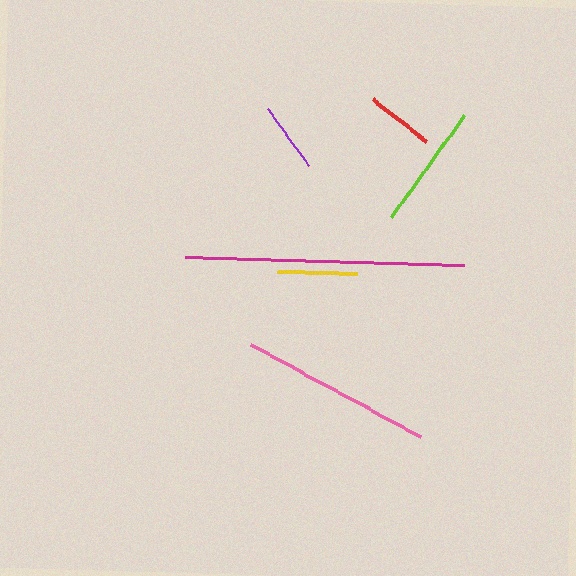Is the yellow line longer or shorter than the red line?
The yellow line is longer than the red line.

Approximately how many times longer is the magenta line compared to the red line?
The magenta line is approximately 4.1 times the length of the red line.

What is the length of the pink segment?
The pink segment is approximately 192 pixels long.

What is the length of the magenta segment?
The magenta segment is approximately 279 pixels long.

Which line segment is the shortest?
The red line is the shortest at approximately 68 pixels.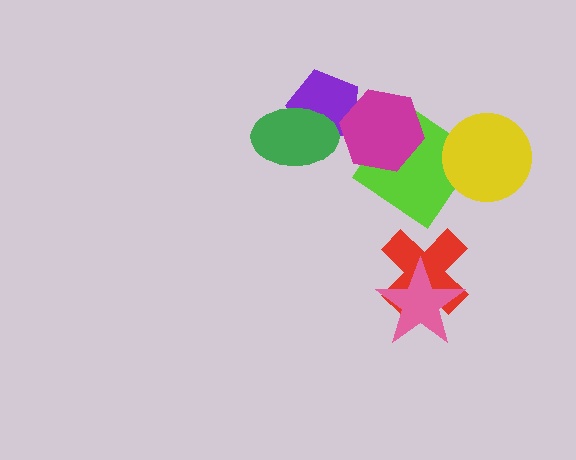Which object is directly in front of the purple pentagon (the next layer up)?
The green ellipse is directly in front of the purple pentagon.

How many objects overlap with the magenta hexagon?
2 objects overlap with the magenta hexagon.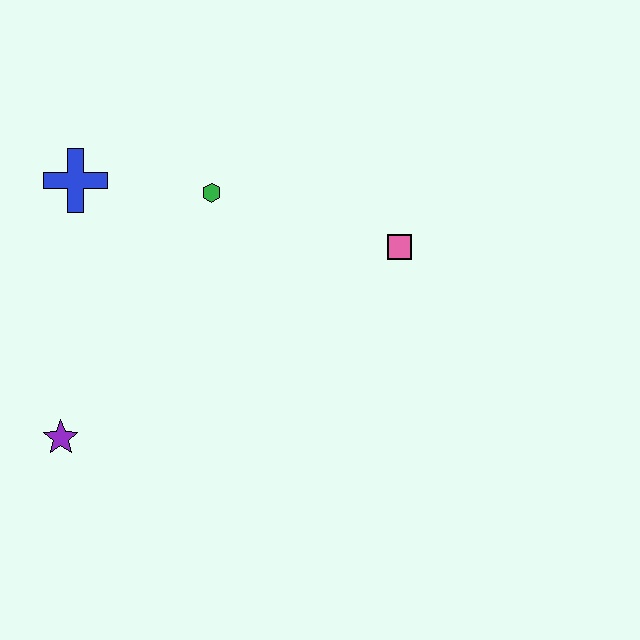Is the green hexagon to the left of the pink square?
Yes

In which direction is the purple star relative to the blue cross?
The purple star is below the blue cross.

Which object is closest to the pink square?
The green hexagon is closest to the pink square.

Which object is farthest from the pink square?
The purple star is farthest from the pink square.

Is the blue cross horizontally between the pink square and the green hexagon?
No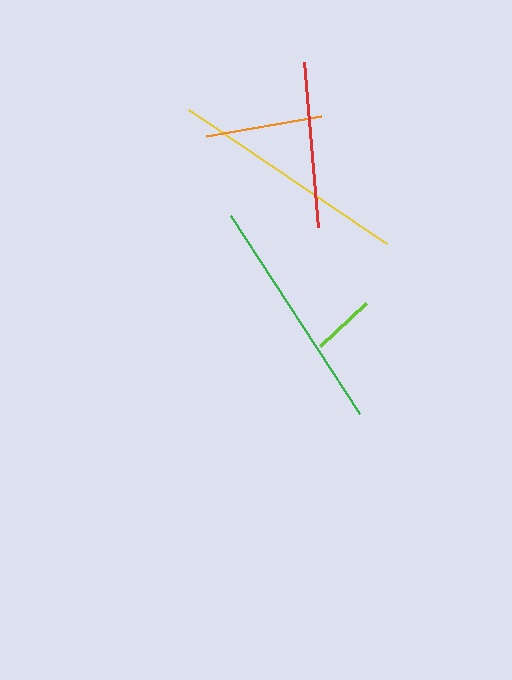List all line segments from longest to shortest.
From longest to shortest: yellow, green, red, orange, lime.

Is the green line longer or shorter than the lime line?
The green line is longer than the lime line.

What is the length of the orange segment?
The orange segment is approximately 117 pixels long.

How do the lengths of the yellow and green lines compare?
The yellow and green lines are approximately the same length.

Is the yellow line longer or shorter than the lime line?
The yellow line is longer than the lime line.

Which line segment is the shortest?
The lime line is the shortest at approximately 63 pixels.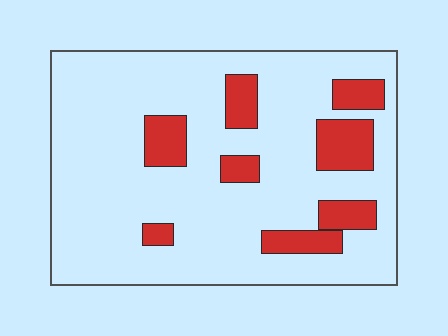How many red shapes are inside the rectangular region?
8.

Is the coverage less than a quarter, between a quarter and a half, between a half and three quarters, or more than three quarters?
Less than a quarter.